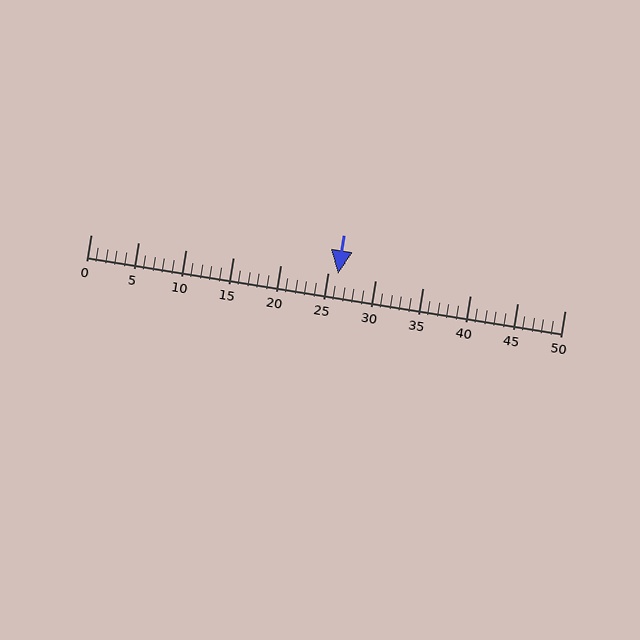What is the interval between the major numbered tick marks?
The major tick marks are spaced 5 units apart.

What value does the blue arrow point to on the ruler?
The blue arrow points to approximately 26.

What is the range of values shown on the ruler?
The ruler shows values from 0 to 50.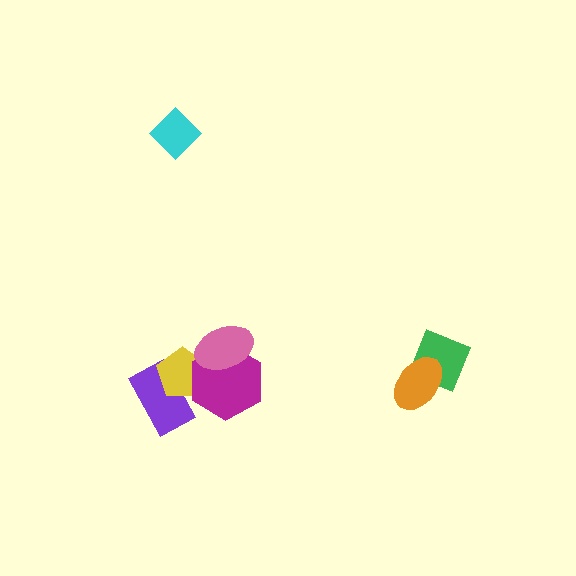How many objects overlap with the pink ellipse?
2 objects overlap with the pink ellipse.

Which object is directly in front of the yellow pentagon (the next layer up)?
The magenta hexagon is directly in front of the yellow pentagon.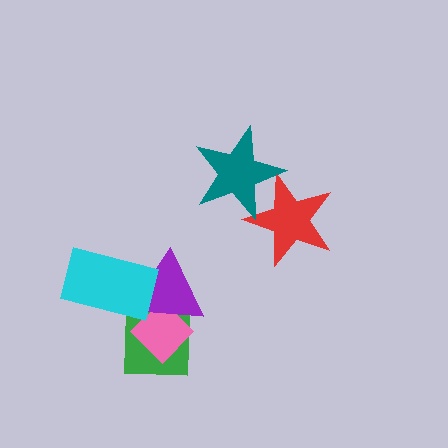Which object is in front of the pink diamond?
The purple triangle is in front of the pink diamond.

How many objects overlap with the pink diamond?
2 objects overlap with the pink diamond.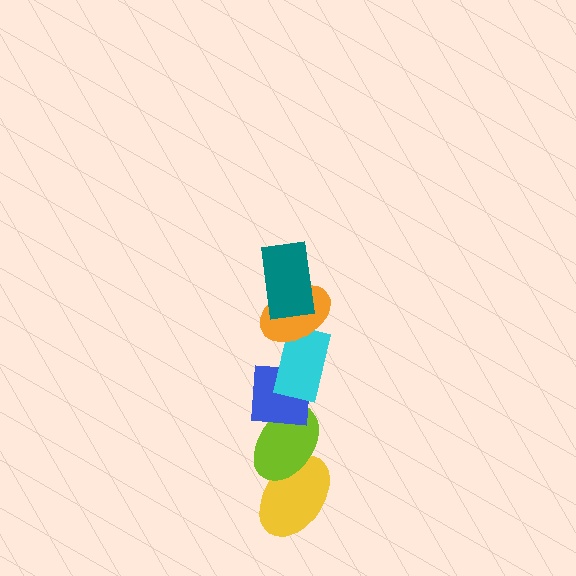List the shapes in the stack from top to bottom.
From top to bottom: the teal rectangle, the orange ellipse, the cyan rectangle, the blue square, the lime ellipse, the yellow ellipse.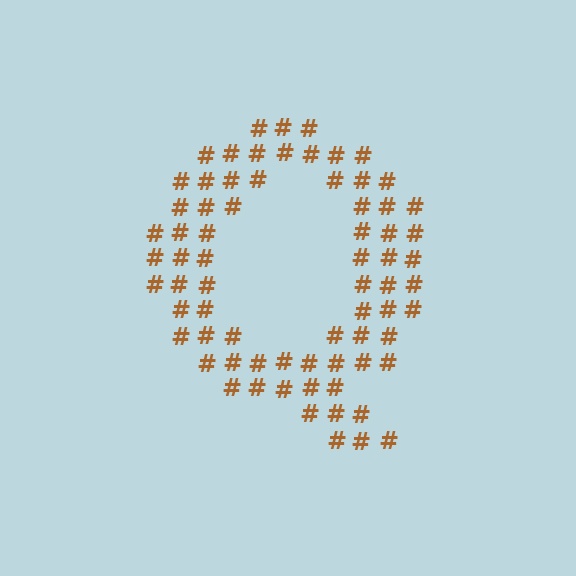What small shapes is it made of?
It is made of small hash symbols.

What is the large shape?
The large shape is the letter Q.